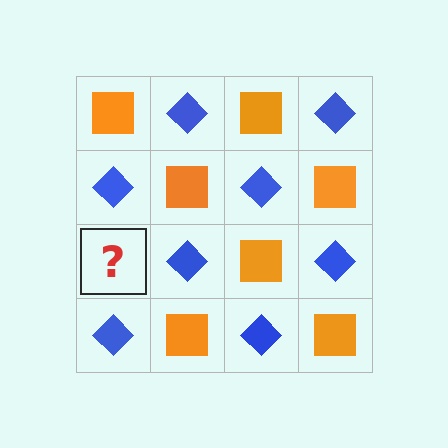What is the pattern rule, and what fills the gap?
The rule is that it alternates orange square and blue diamond in a checkerboard pattern. The gap should be filled with an orange square.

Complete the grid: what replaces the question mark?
The question mark should be replaced with an orange square.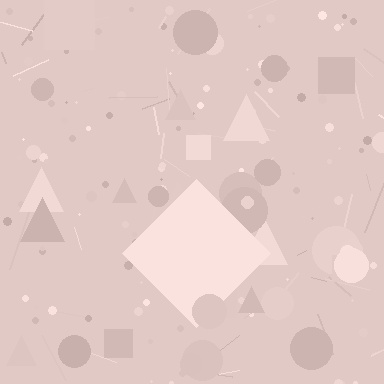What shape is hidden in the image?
A diamond is hidden in the image.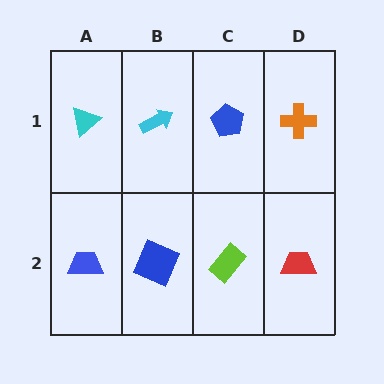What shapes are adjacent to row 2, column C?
A blue pentagon (row 1, column C), a blue square (row 2, column B), a red trapezoid (row 2, column D).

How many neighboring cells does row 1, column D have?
2.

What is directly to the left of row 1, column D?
A blue pentagon.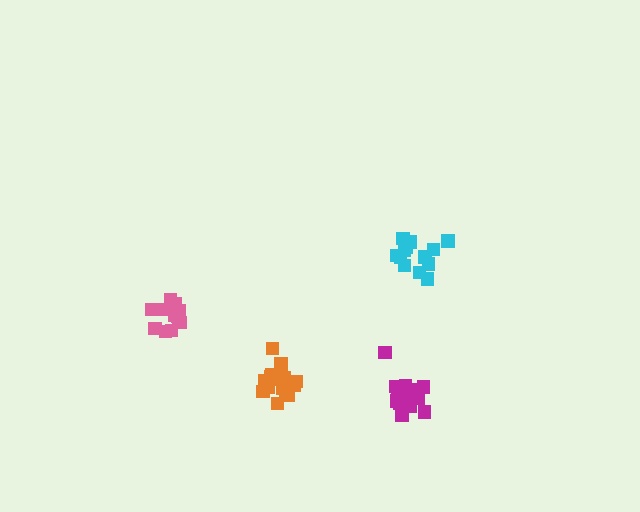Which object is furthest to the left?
The pink cluster is leftmost.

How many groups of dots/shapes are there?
There are 4 groups.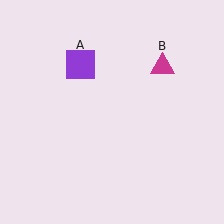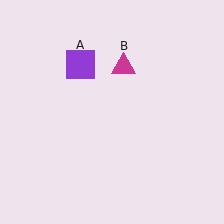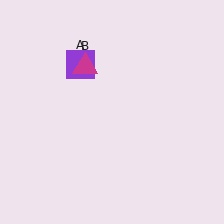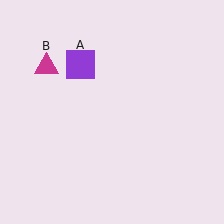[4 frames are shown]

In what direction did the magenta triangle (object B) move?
The magenta triangle (object B) moved left.